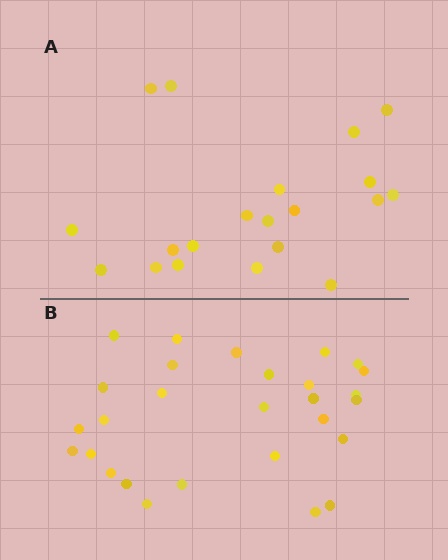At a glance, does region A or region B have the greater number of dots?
Region B (the bottom region) has more dots.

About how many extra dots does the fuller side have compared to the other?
Region B has roughly 8 or so more dots than region A.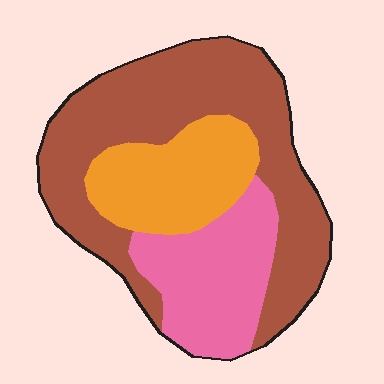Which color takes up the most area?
Brown, at roughly 55%.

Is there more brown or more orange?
Brown.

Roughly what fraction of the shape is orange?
Orange takes up about one fifth (1/5) of the shape.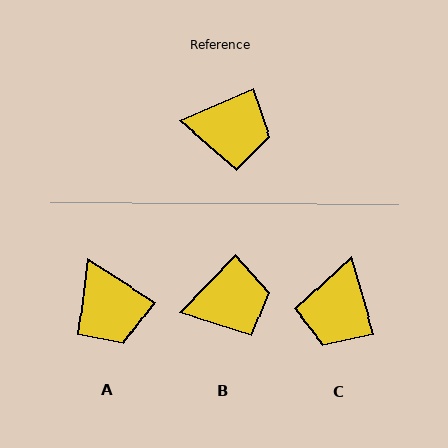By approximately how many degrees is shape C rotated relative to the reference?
Approximately 97 degrees clockwise.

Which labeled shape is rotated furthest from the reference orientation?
C, about 97 degrees away.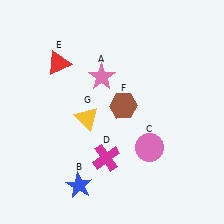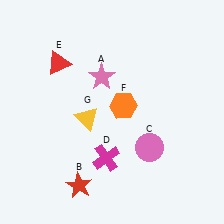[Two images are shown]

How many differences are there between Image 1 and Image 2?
There are 2 differences between the two images.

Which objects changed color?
B changed from blue to red. F changed from brown to orange.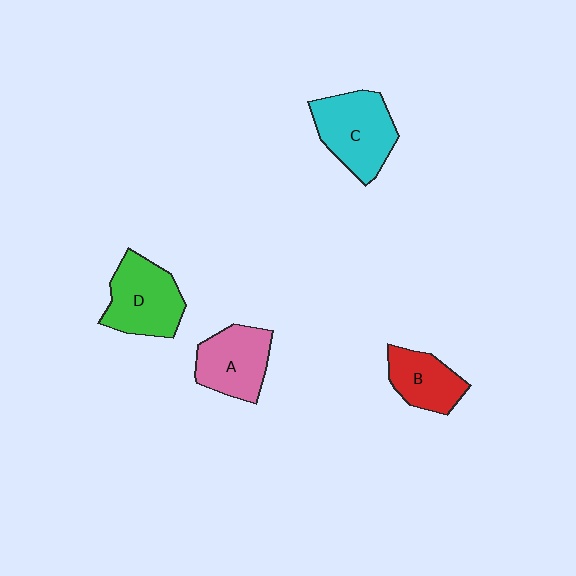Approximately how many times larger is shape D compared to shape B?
Approximately 1.4 times.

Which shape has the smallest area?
Shape B (red).